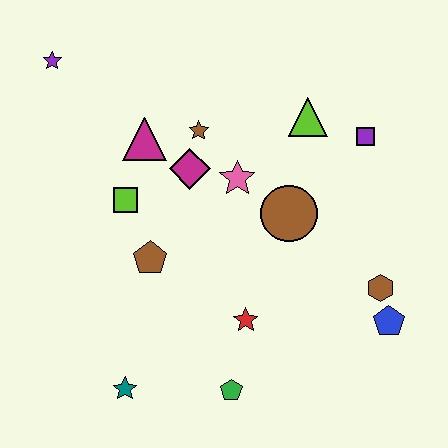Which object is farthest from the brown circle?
The purple star is farthest from the brown circle.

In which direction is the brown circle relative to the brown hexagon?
The brown circle is to the left of the brown hexagon.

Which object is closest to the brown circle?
The pink star is closest to the brown circle.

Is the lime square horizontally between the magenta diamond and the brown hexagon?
No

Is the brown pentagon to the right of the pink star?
No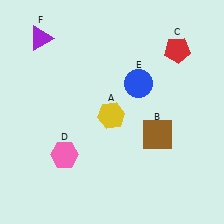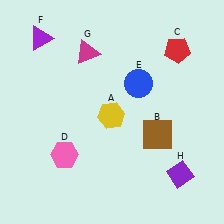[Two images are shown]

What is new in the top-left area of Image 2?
A magenta triangle (G) was added in the top-left area of Image 2.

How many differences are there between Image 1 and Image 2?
There are 2 differences between the two images.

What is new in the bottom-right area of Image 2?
A purple diamond (H) was added in the bottom-right area of Image 2.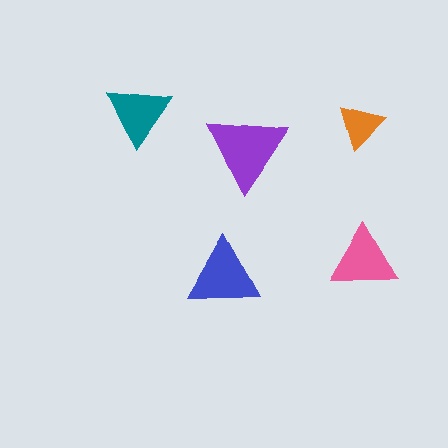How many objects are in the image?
There are 5 objects in the image.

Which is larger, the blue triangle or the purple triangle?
The purple one.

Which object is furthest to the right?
The orange triangle is rightmost.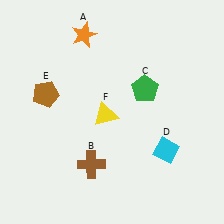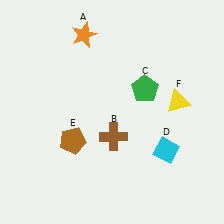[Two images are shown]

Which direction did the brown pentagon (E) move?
The brown pentagon (E) moved down.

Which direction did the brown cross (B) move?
The brown cross (B) moved up.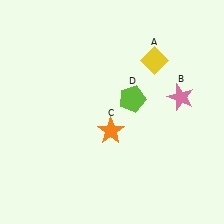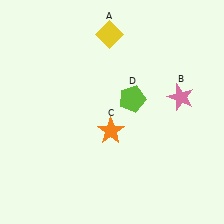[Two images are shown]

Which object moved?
The yellow diamond (A) moved left.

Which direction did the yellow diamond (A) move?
The yellow diamond (A) moved left.